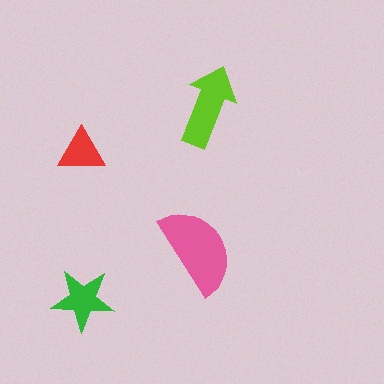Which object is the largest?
The pink semicircle.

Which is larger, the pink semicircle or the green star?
The pink semicircle.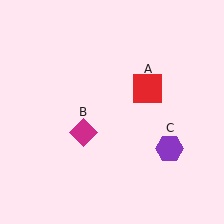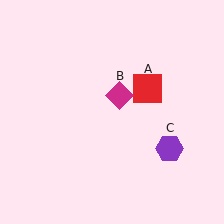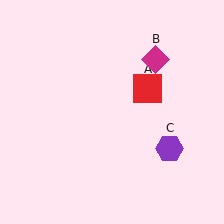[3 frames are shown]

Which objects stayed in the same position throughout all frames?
Red square (object A) and purple hexagon (object C) remained stationary.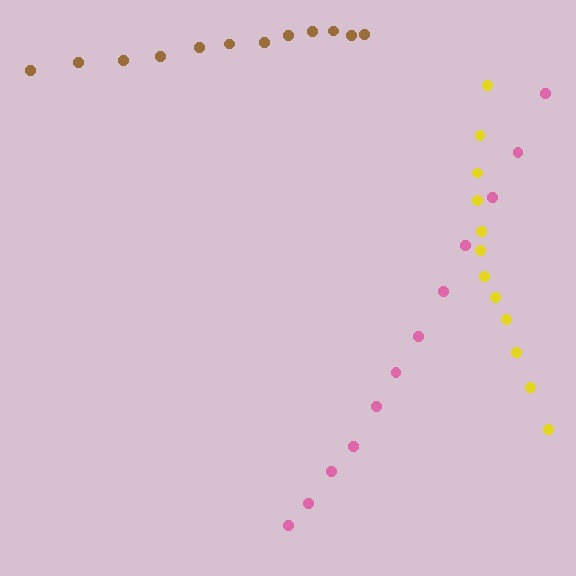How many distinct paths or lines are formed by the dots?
There are 3 distinct paths.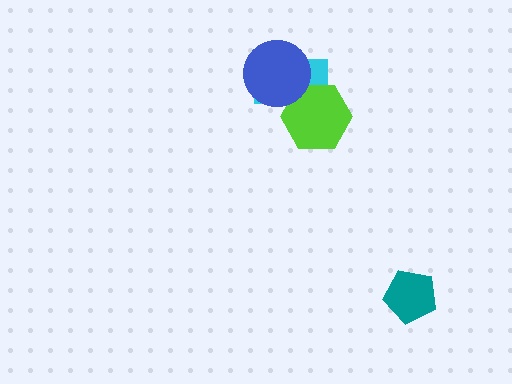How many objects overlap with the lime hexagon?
2 objects overlap with the lime hexagon.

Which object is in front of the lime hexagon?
The blue circle is in front of the lime hexagon.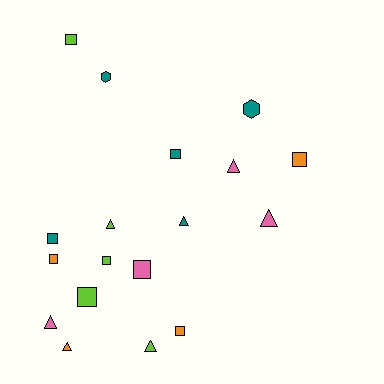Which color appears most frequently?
Teal, with 5 objects.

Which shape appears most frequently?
Square, with 9 objects.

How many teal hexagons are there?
There are 2 teal hexagons.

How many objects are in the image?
There are 18 objects.